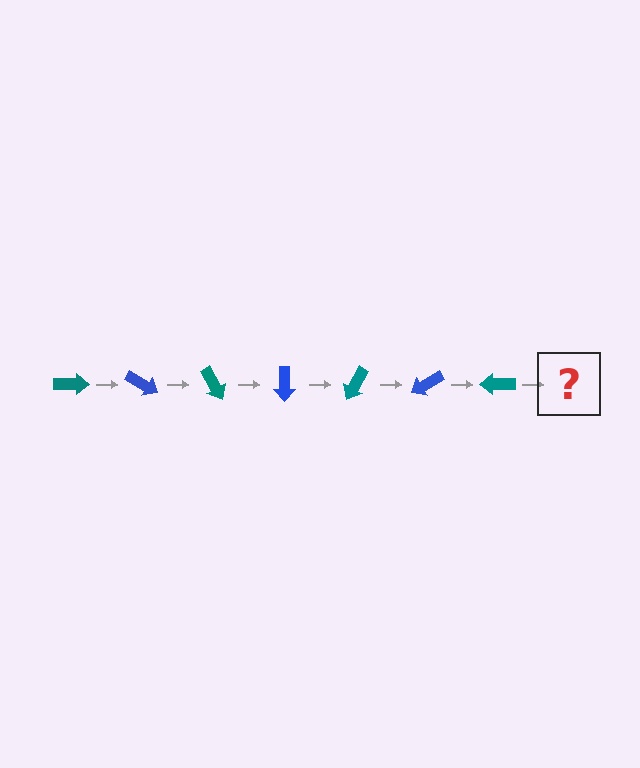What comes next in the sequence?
The next element should be a blue arrow, rotated 210 degrees from the start.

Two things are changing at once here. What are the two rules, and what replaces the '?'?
The two rules are that it rotates 30 degrees each step and the color cycles through teal and blue. The '?' should be a blue arrow, rotated 210 degrees from the start.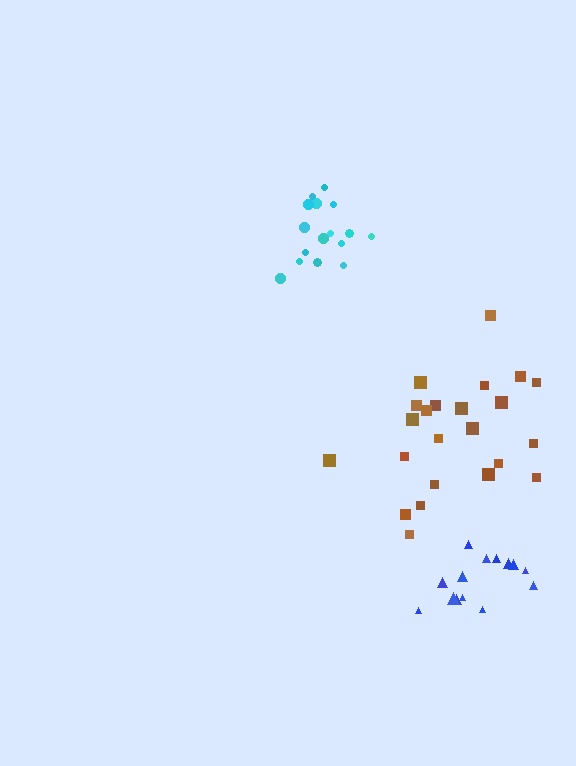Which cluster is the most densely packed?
Cyan.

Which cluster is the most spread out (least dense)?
Brown.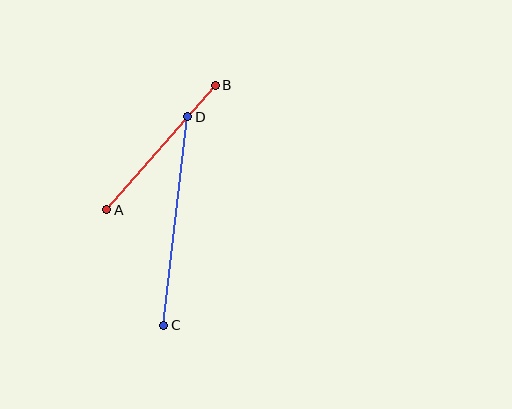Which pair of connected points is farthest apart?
Points C and D are farthest apart.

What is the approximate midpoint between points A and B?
The midpoint is at approximately (161, 147) pixels.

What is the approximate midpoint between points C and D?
The midpoint is at approximately (176, 221) pixels.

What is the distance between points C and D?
The distance is approximately 210 pixels.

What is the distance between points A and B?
The distance is approximately 166 pixels.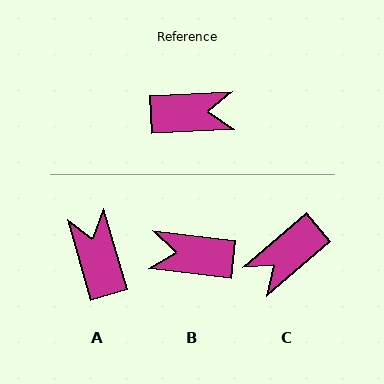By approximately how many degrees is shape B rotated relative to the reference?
Approximately 170 degrees counter-clockwise.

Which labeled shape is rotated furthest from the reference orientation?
B, about 170 degrees away.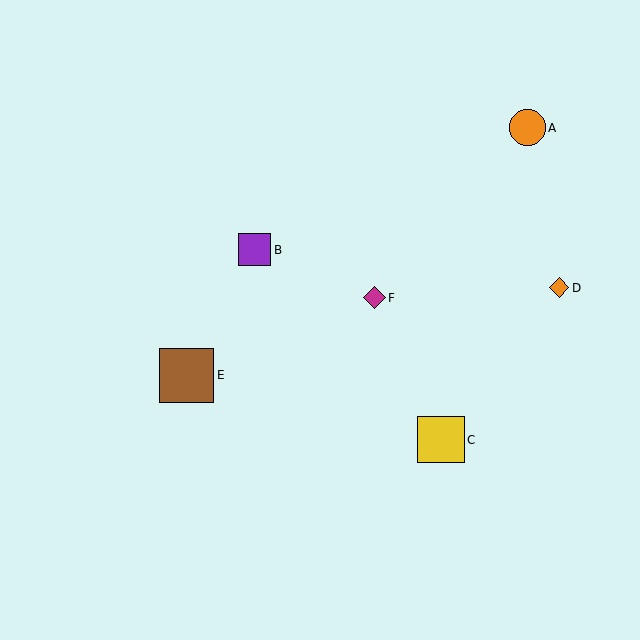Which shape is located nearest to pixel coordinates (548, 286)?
The orange diamond (labeled D) at (559, 288) is nearest to that location.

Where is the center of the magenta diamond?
The center of the magenta diamond is at (374, 298).